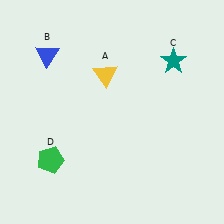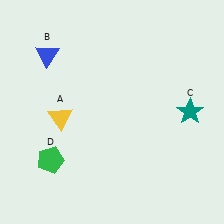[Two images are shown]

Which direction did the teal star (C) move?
The teal star (C) moved down.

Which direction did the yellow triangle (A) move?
The yellow triangle (A) moved left.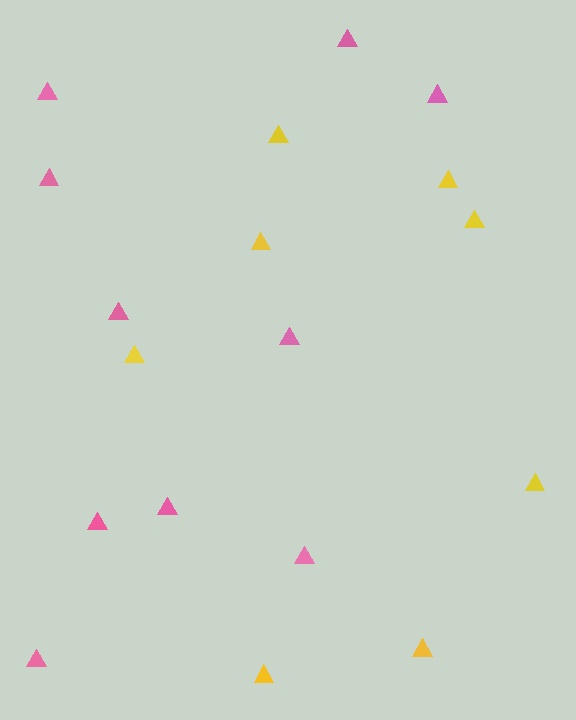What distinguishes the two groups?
There are 2 groups: one group of pink triangles (10) and one group of yellow triangles (8).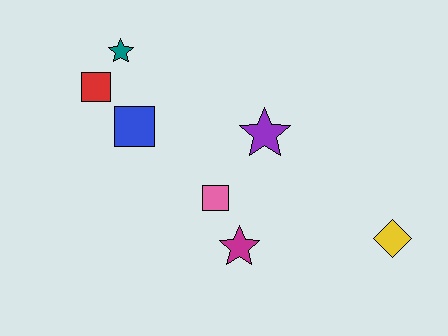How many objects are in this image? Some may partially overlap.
There are 7 objects.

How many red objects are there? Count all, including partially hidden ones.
There is 1 red object.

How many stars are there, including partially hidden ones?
There are 3 stars.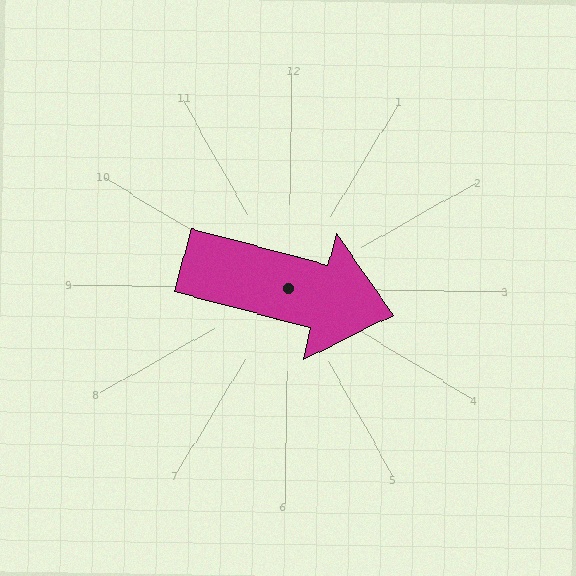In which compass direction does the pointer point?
East.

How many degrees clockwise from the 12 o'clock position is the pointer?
Approximately 104 degrees.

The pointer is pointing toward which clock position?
Roughly 3 o'clock.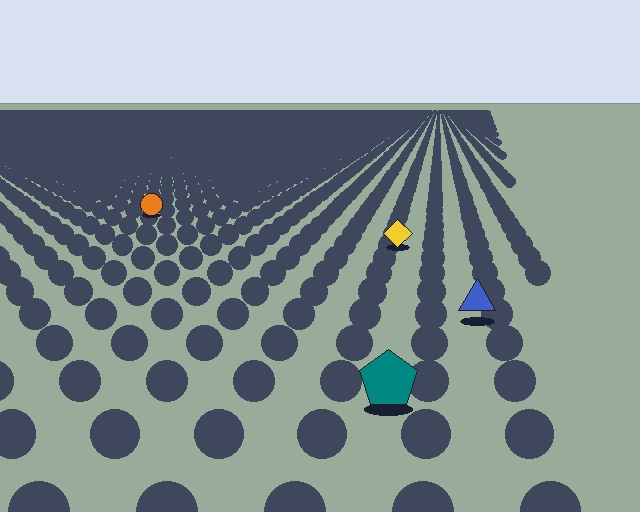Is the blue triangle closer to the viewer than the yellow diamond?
Yes. The blue triangle is closer — you can tell from the texture gradient: the ground texture is coarser near it.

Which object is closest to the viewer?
The teal pentagon is closest. The texture marks near it are larger and more spread out.